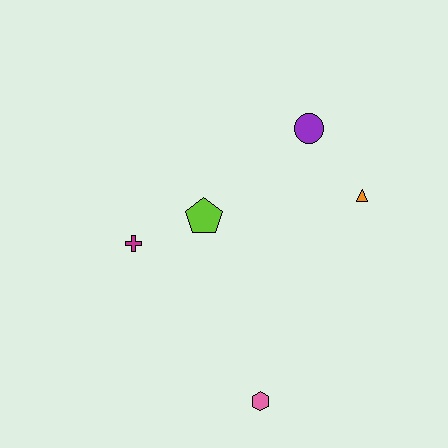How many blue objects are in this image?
There are no blue objects.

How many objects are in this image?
There are 5 objects.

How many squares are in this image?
There are no squares.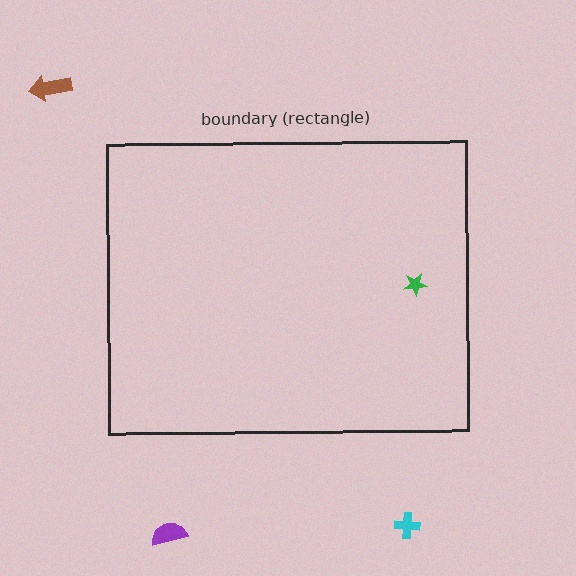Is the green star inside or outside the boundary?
Inside.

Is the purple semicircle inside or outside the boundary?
Outside.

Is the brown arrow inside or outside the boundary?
Outside.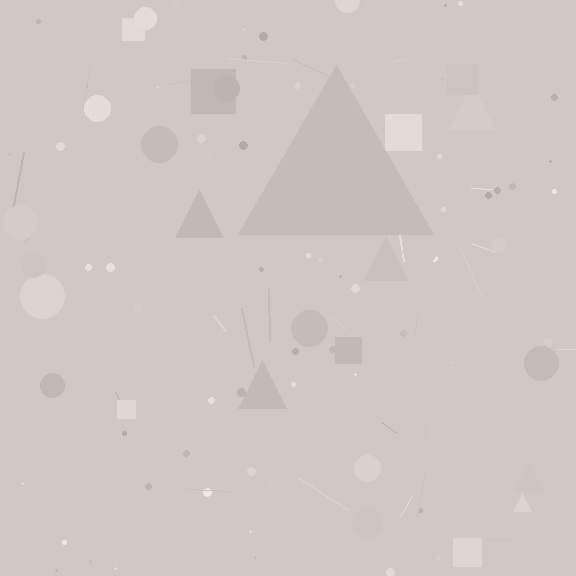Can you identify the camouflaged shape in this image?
The camouflaged shape is a triangle.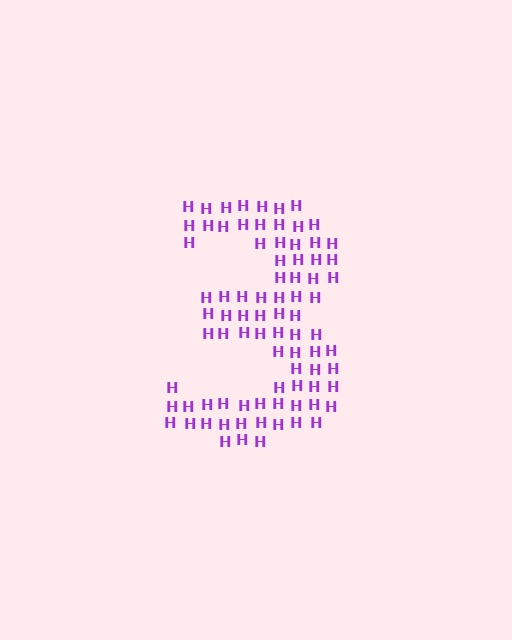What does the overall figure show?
The overall figure shows the digit 3.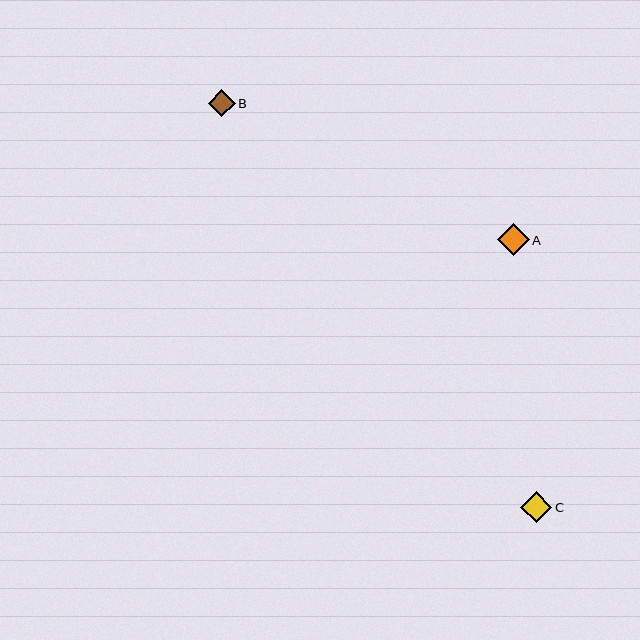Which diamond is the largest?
Diamond A is the largest with a size of approximately 32 pixels.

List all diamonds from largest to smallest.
From largest to smallest: A, C, B.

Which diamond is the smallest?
Diamond B is the smallest with a size of approximately 27 pixels.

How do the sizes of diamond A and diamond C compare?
Diamond A and diamond C are approximately the same size.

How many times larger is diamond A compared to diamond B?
Diamond A is approximately 1.2 times the size of diamond B.